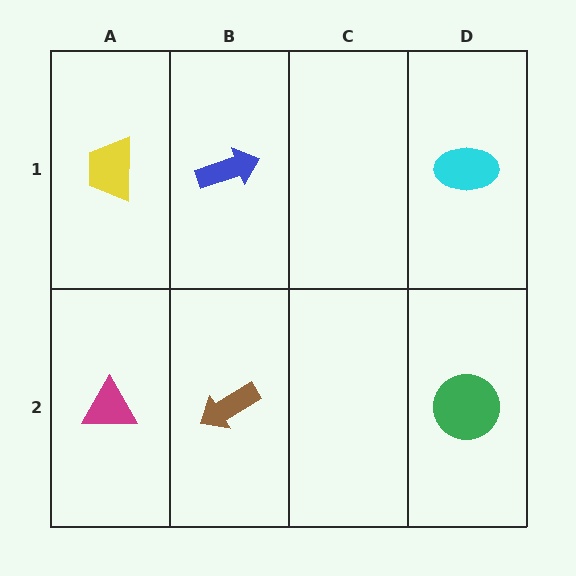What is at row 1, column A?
A yellow trapezoid.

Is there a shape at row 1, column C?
No, that cell is empty.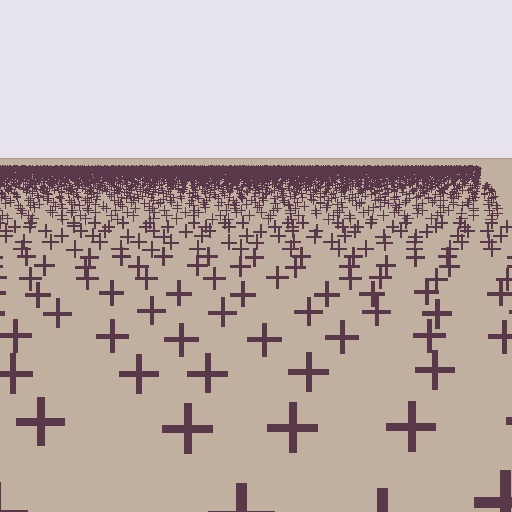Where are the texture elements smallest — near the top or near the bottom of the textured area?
Near the top.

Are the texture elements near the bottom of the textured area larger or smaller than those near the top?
Larger. Near the bottom, elements are closer to the viewer and appear at a bigger on-screen size.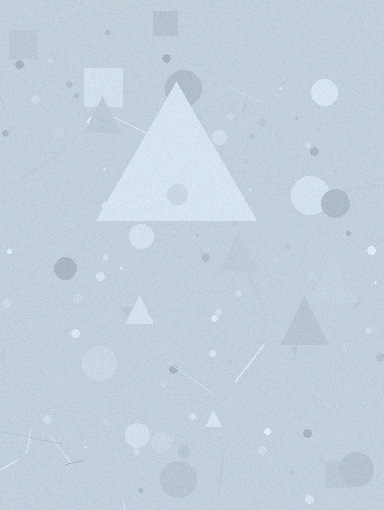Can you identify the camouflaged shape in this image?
The camouflaged shape is a triangle.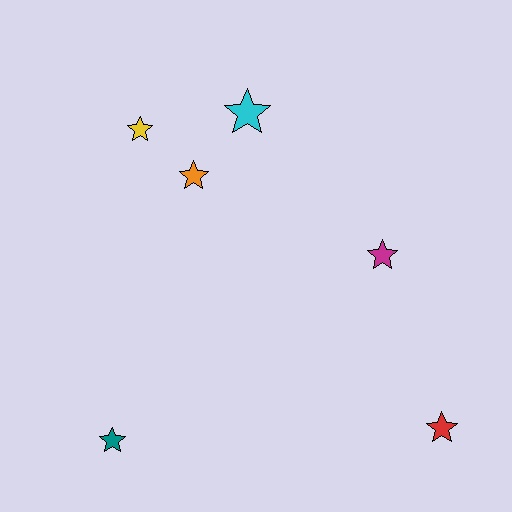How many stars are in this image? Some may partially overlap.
There are 6 stars.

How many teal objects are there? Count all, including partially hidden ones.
There is 1 teal object.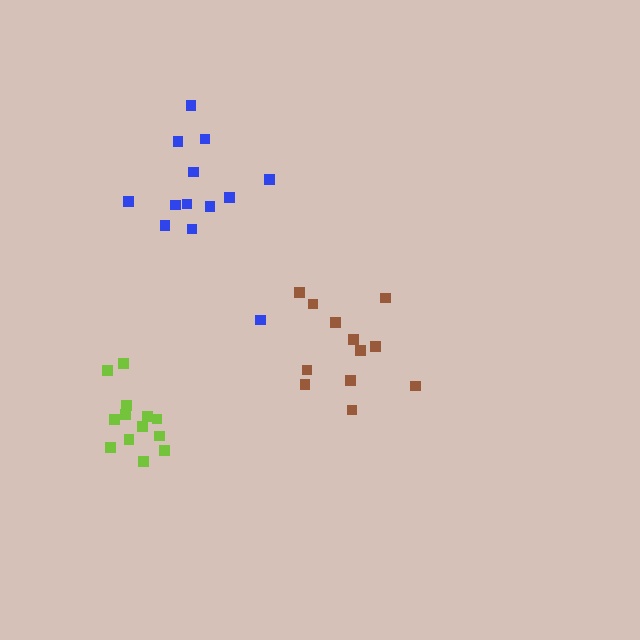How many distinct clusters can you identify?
There are 3 distinct clusters.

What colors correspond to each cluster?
The clusters are colored: blue, brown, lime.